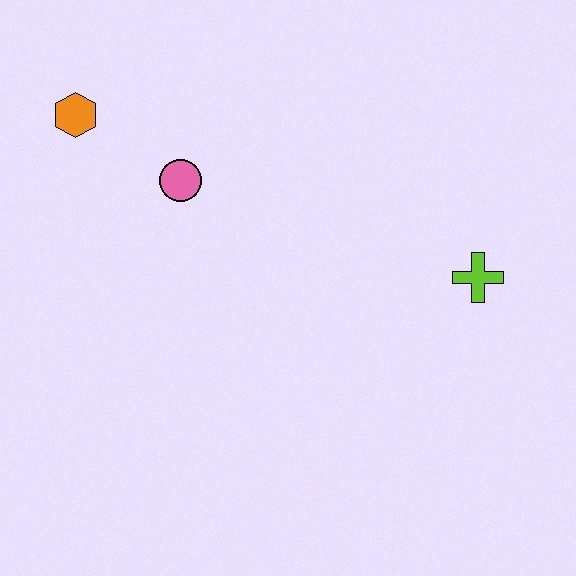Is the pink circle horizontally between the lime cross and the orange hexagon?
Yes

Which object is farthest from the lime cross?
The orange hexagon is farthest from the lime cross.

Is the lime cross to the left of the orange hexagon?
No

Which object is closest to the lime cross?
The pink circle is closest to the lime cross.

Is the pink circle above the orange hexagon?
No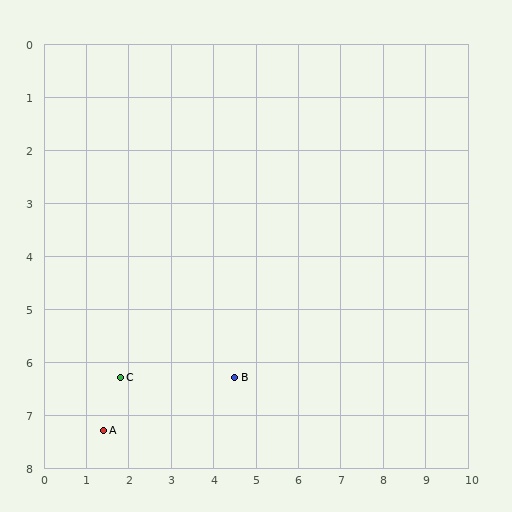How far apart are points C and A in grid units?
Points C and A are about 1.1 grid units apart.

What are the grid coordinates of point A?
Point A is at approximately (1.4, 7.3).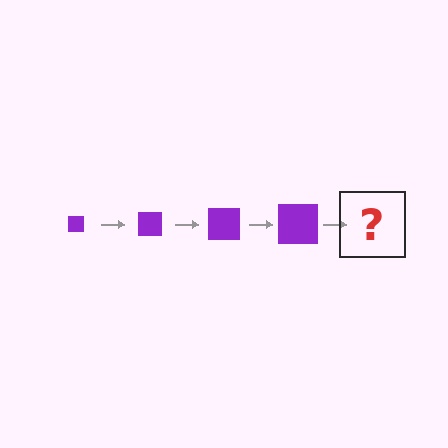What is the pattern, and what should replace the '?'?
The pattern is that the square gets progressively larger each step. The '?' should be a purple square, larger than the previous one.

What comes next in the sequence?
The next element should be a purple square, larger than the previous one.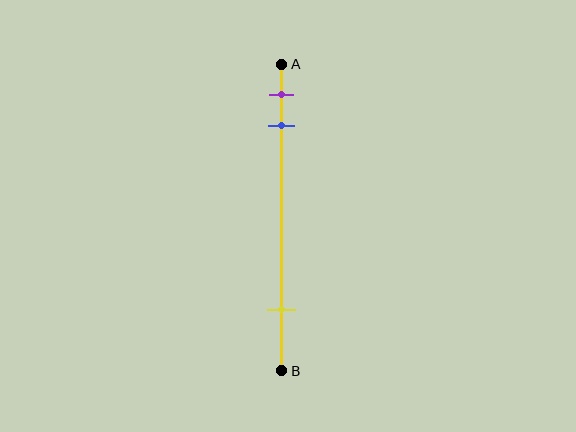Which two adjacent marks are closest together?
The purple and blue marks are the closest adjacent pair.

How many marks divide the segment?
There are 3 marks dividing the segment.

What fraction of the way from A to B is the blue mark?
The blue mark is approximately 20% (0.2) of the way from A to B.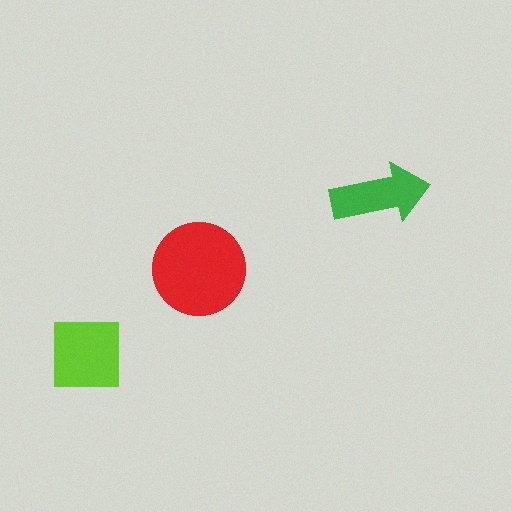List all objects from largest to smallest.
The red circle, the lime square, the green arrow.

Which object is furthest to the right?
The green arrow is rightmost.